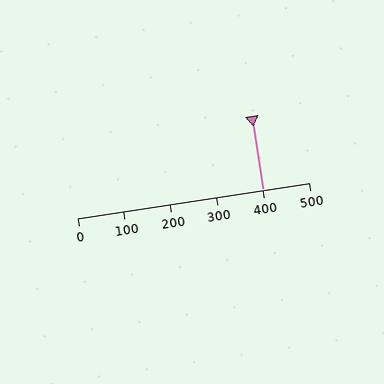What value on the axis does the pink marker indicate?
The marker indicates approximately 400.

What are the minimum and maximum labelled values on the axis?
The axis runs from 0 to 500.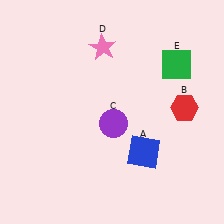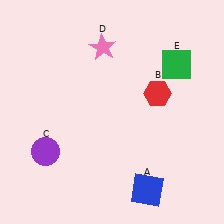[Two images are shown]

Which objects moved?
The objects that moved are: the blue square (A), the red hexagon (B), the purple circle (C).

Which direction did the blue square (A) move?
The blue square (A) moved down.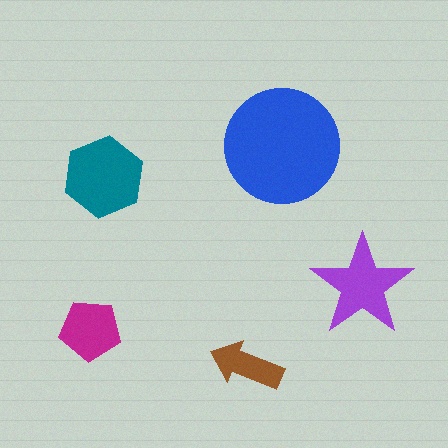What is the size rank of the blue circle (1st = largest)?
1st.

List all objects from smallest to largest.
The brown arrow, the magenta pentagon, the purple star, the teal hexagon, the blue circle.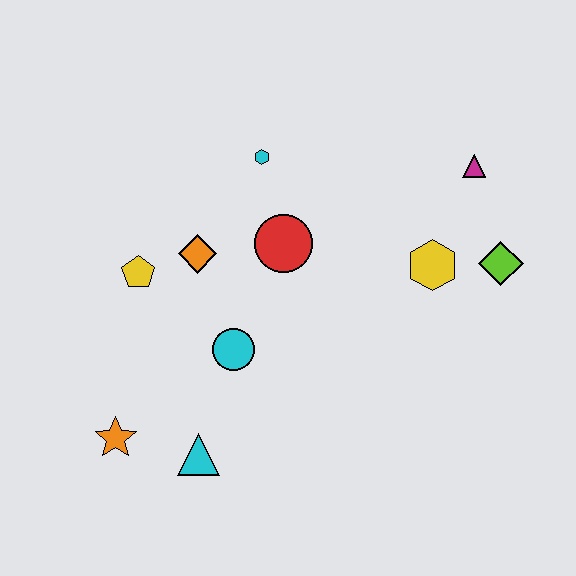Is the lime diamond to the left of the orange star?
No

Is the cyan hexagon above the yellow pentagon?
Yes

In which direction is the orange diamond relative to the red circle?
The orange diamond is to the left of the red circle.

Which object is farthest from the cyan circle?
The magenta triangle is farthest from the cyan circle.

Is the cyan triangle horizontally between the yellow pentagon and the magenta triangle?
Yes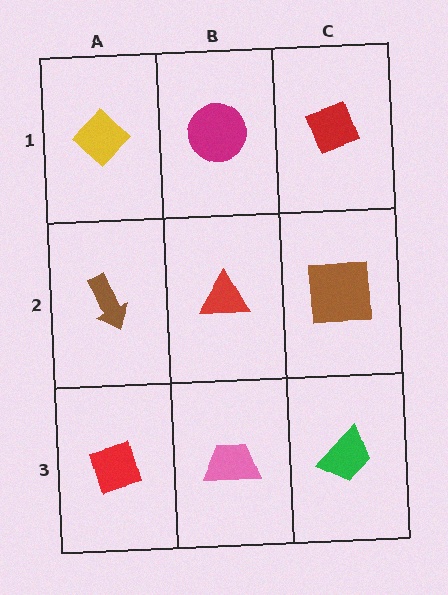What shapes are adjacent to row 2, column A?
A yellow diamond (row 1, column A), a red diamond (row 3, column A), a red triangle (row 2, column B).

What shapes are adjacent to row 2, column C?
A red diamond (row 1, column C), a green trapezoid (row 3, column C), a red triangle (row 2, column B).